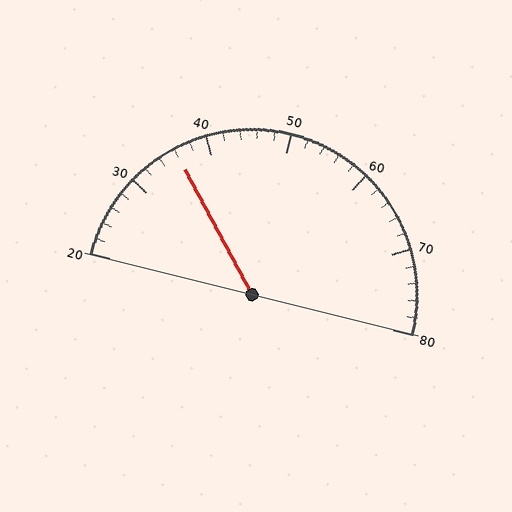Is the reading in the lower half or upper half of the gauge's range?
The reading is in the lower half of the range (20 to 80).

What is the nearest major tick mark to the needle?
The nearest major tick mark is 40.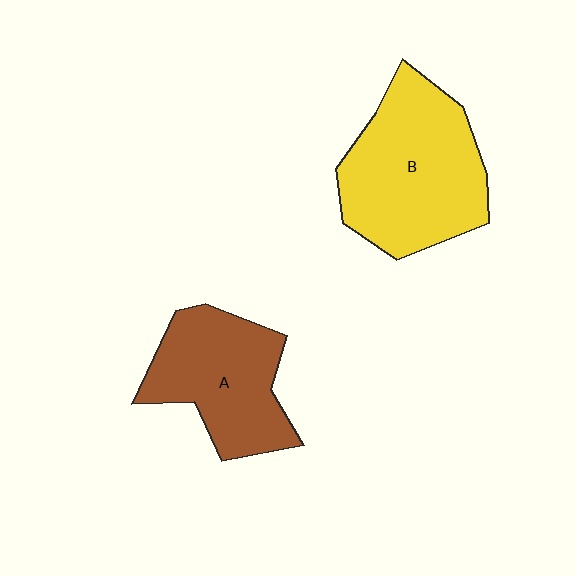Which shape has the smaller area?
Shape A (brown).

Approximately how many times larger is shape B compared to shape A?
Approximately 1.3 times.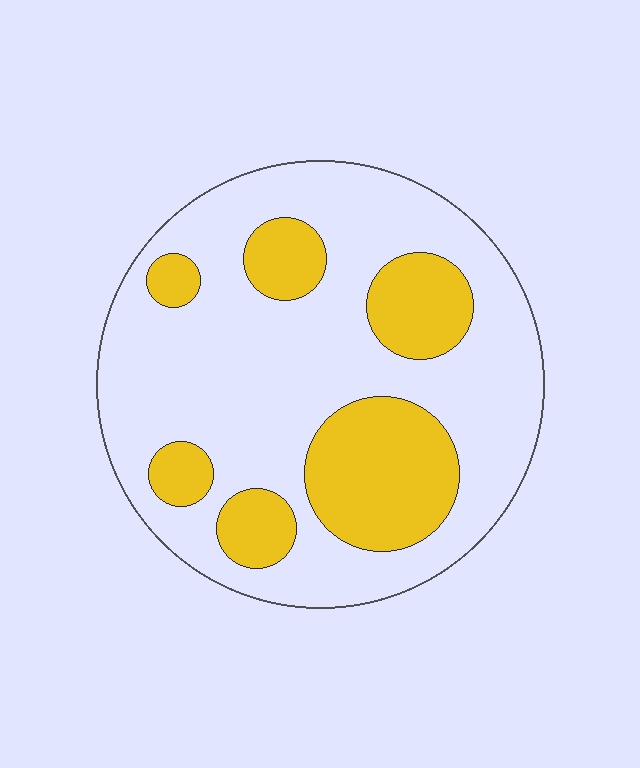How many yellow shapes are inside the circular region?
6.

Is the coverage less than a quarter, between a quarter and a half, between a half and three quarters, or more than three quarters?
Between a quarter and a half.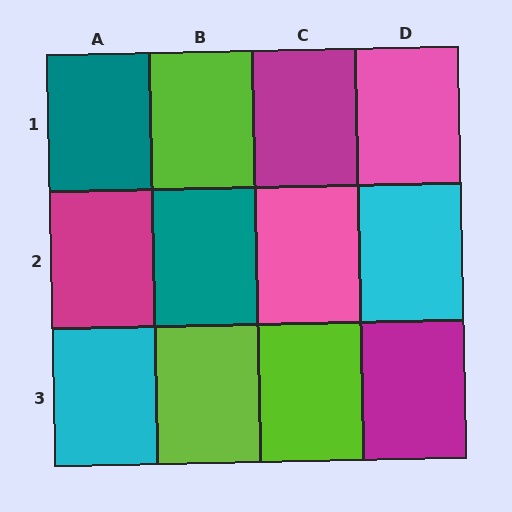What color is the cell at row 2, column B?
Teal.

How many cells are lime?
3 cells are lime.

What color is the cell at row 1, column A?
Teal.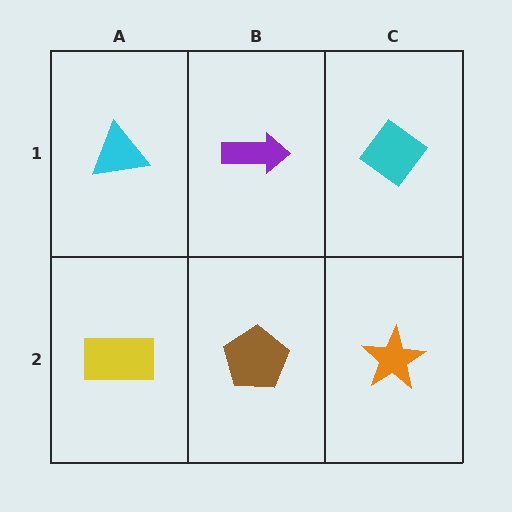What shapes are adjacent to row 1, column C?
An orange star (row 2, column C), a purple arrow (row 1, column B).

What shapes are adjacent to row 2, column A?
A cyan triangle (row 1, column A), a brown pentagon (row 2, column B).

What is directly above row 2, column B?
A purple arrow.